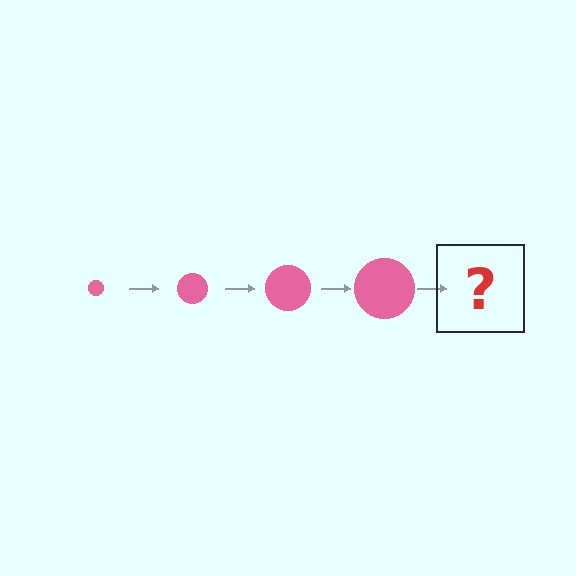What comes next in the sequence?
The next element should be a pink circle, larger than the previous one.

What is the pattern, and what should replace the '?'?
The pattern is that the circle gets progressively larger each step. The '?' should be a pink circle, larger than the previous one.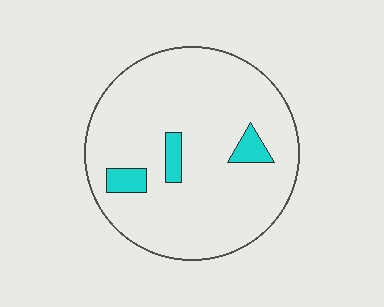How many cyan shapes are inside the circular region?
3.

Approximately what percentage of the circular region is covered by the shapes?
Approximately 10%.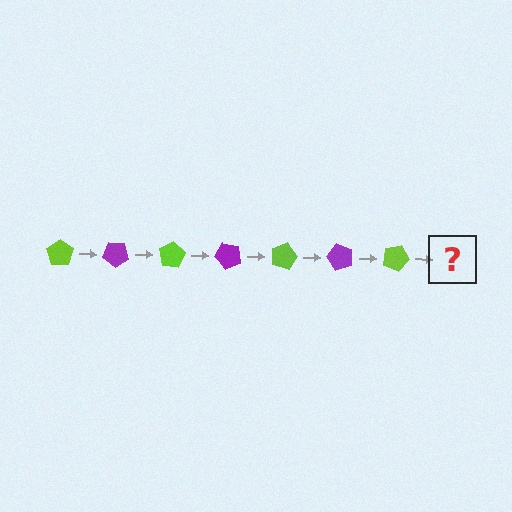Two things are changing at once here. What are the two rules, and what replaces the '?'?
The two rules are that it rotates 40 degrees each step and the color cycles through lime and purple. The '?' should be a purple pentagon, rotated 280 degrees from the start.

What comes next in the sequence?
The next element should be a purple pentagon, rotated 280 degrees from the start.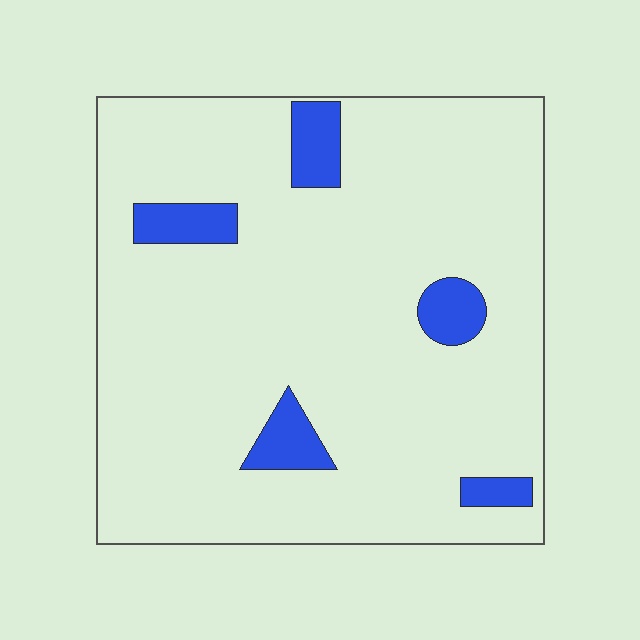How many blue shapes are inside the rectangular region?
5.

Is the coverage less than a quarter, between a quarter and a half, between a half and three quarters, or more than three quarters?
Less than a quarter.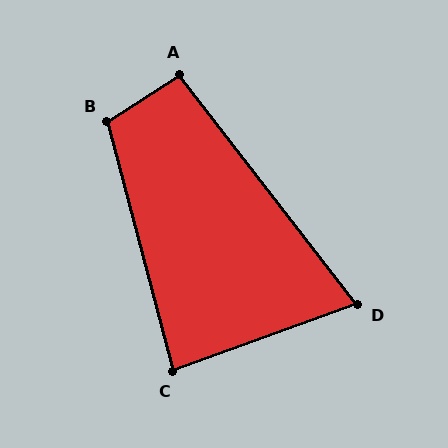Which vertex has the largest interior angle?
B, at approximately 108 degrees.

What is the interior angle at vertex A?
Approximately 95 degrees (obtuse).